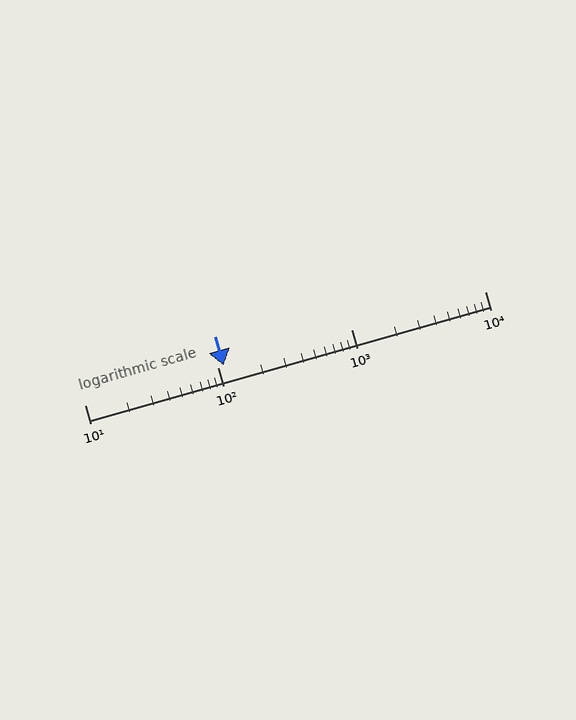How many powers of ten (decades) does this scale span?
The scale spans 3 decades, from 10 to 10000.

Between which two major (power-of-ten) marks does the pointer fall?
The pointer is between 100 and 1000.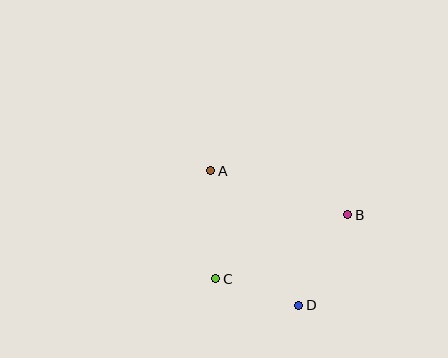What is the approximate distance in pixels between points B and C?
The distance between B and C is approximately 147 pixels.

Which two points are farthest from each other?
Points A and D are farthest from each other.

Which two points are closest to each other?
Points C and D are closest to each other.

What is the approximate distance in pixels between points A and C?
The distance between A and C is approximately 108 pixels.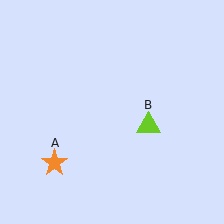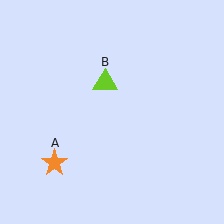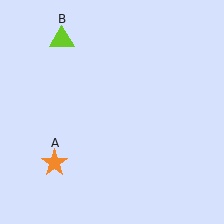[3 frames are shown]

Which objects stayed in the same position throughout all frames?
Orange star (object A) remained stationary.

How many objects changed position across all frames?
1 object changed position: lime triangle (object B).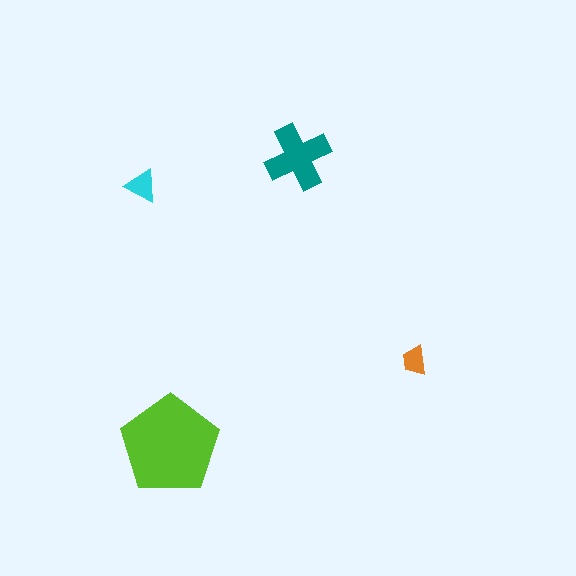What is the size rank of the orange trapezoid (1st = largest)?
4th.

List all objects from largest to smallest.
The lime pentagon, the teal cross, the cyan triangle, the orange trapezoid.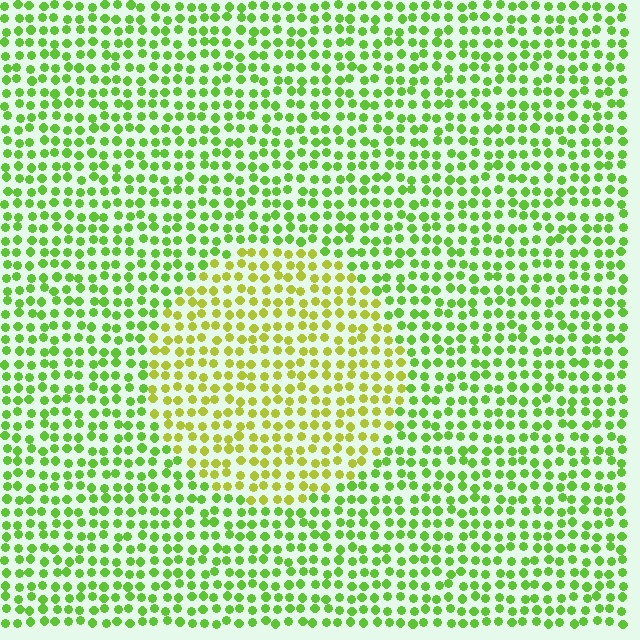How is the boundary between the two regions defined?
The boundary is defined purely by a slight shift in hue (about 34 degrees). Spacing, size, and orientation are identical on both sides.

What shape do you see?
I see a circle.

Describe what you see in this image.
The image is filled with small lime elements in a uniform arrangement. A circle-shaped region is visible where the elements are tinted to a slightly different hue, forming a subtle color boundary.